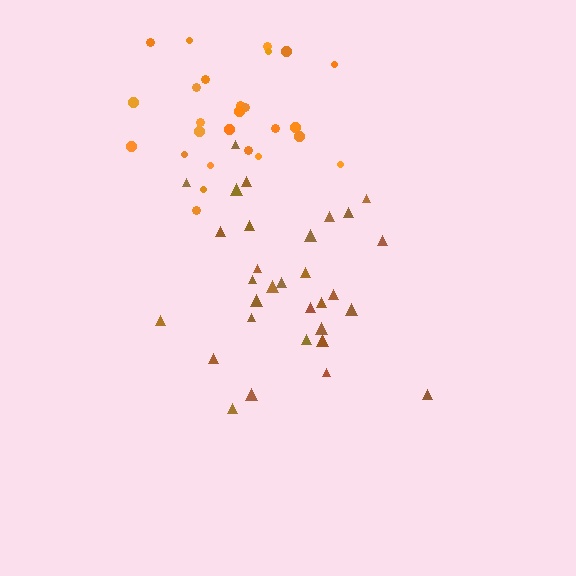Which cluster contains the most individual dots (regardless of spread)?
Brown (32).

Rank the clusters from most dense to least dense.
brown, orange.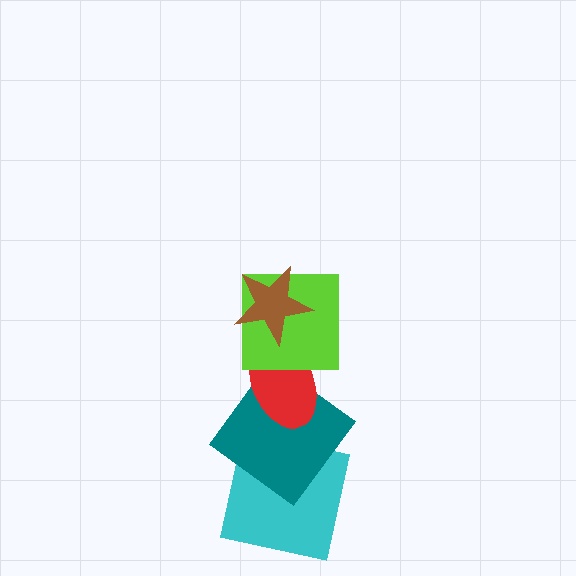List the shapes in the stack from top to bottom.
From top to bottom: the brown star, the lime square, the red ellipse, the teal diamond, the cyan square.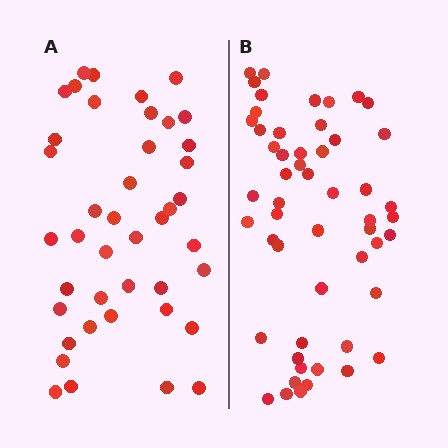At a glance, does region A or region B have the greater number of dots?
Region B (the right region) has more dots.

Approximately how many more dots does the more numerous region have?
Region B has roughly 12 or so more dots than region A.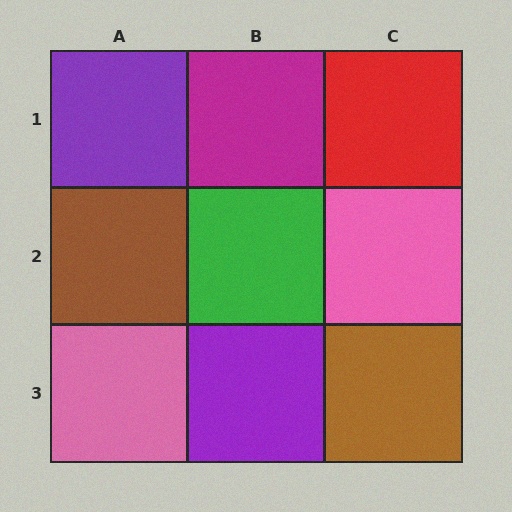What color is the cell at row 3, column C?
Brown.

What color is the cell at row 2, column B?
Green.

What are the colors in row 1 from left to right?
Purple, magenta, red.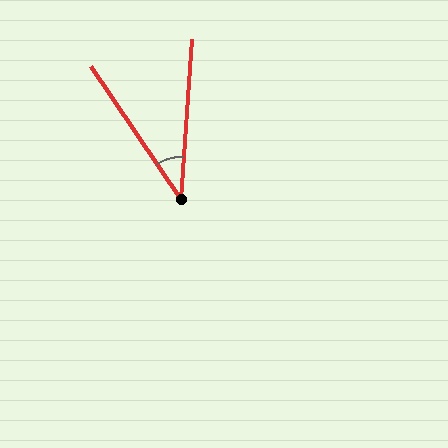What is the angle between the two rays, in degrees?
Approximately 38 degrees.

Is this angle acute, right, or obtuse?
It is acute.